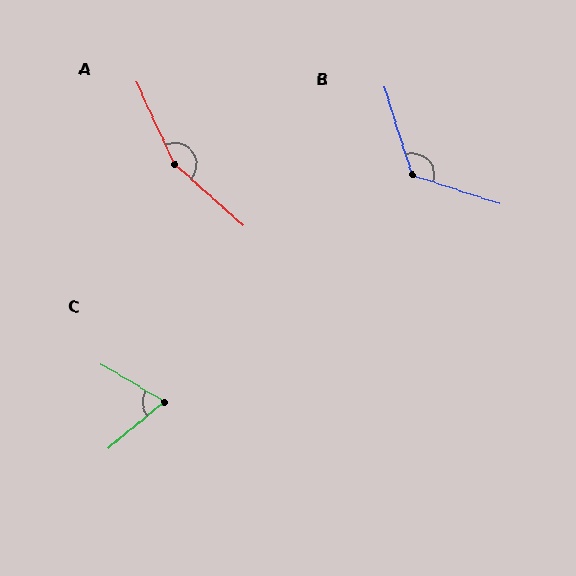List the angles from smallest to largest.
C (71°), B (125°), A (156°).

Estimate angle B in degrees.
Approximately 125 degrees.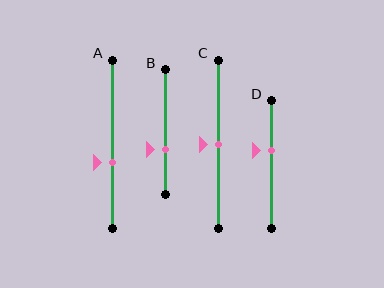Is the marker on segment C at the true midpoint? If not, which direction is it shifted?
Yes, the marker on segment C is at the true midpoint.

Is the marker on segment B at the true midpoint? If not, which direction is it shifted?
No, the marker on segment B is shifted downward by about 14% of the segment length.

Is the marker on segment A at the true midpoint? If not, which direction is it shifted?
No, the marker on segment A is shifted downward by about 11% of the segment length.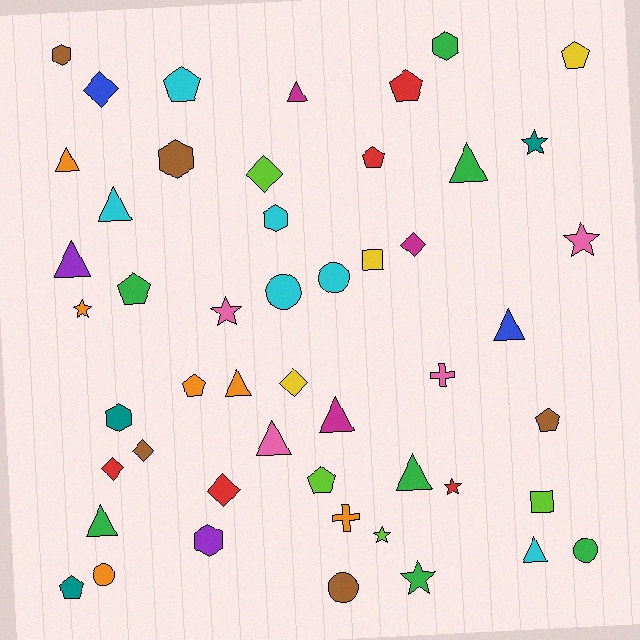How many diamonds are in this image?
There are 7 diamonds.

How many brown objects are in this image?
There are 5 brown objects.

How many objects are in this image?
There are 50 objects.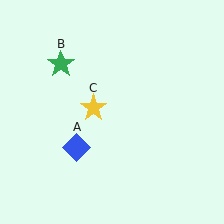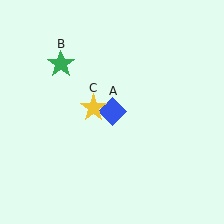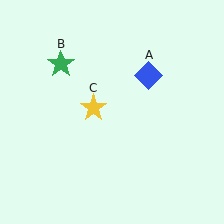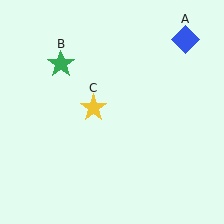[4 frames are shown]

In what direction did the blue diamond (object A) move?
The blue diamond (object A) moved up and to the right.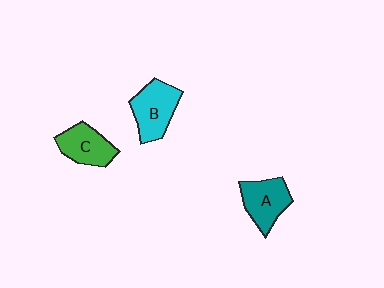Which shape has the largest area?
Shape B (cyan).